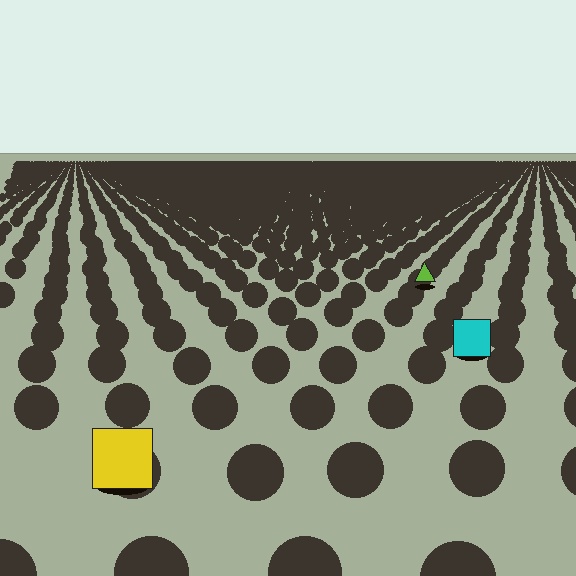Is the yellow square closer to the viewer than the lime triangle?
Yes. The yellow square is closer — you can tell from the texture gradient: the ground texture is coarser near it.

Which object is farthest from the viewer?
The lime triangle is farthest from the viewer. It appears smaller and the ground texture around it is denser.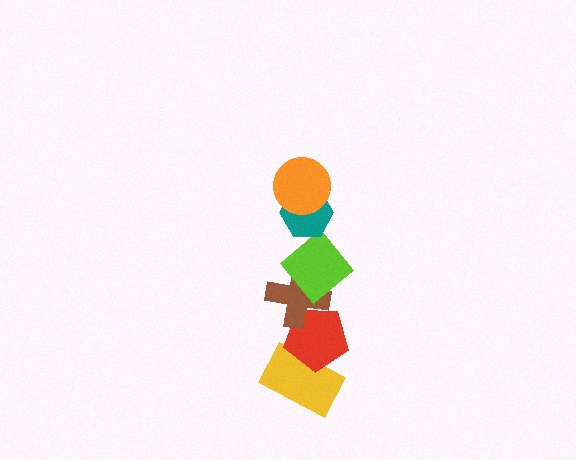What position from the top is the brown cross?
The brown cross is 4th from the top.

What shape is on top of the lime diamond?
The teal hexagon is on top of the lime diamond.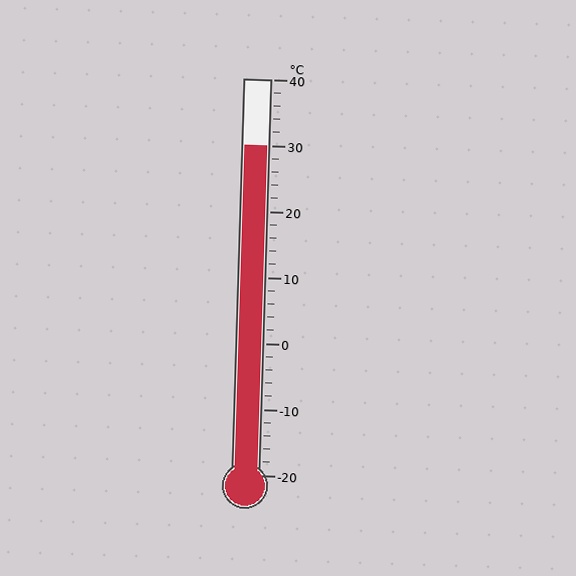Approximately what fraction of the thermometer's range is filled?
The thermometer is filled to approximately 85% of its range.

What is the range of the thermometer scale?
The thermometer scale ranges from -20°C to 40°C.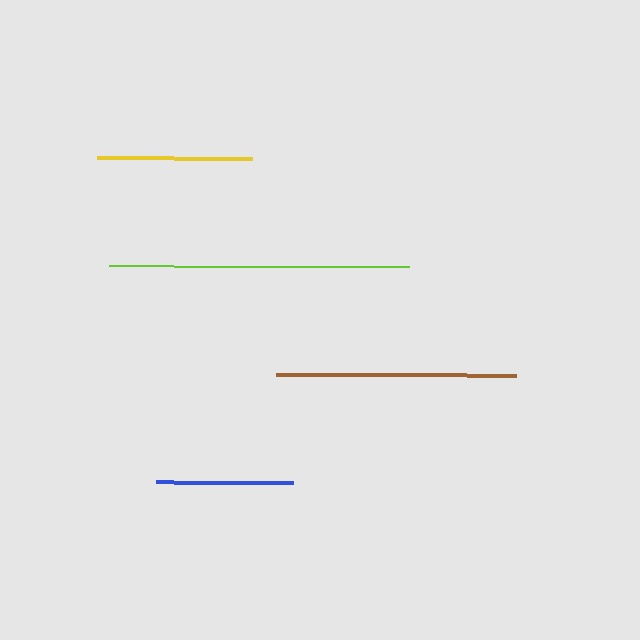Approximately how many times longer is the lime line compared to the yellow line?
The lime line is approximately 1.9 times the length of the yellow line.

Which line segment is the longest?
The lime line is the longest at approximately 300 pixels.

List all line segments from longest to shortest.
From longest to shortest: lime, brown, yellow, blue.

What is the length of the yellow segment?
The yellow segment is approximately 155 pixels long.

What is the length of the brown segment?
The brown segment is approximately 240 pixels long.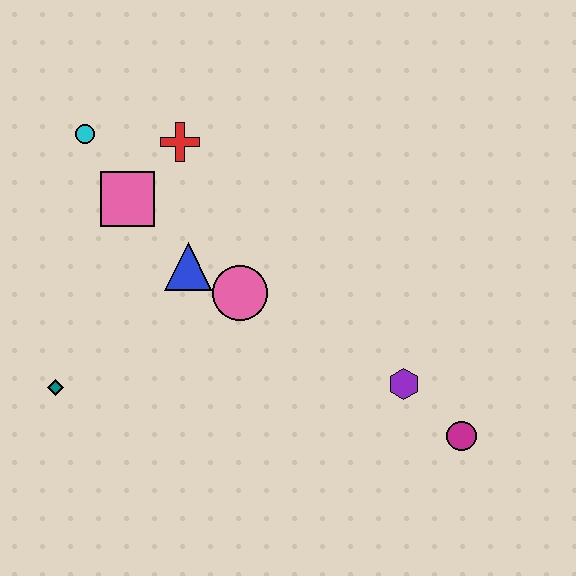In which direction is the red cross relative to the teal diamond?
The red cross is above the teal diamond.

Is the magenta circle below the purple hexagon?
Yes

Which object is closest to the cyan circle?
The pink square is closest to the cyan circle.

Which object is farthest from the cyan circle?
The magenta circle is farthest from the cyan circle.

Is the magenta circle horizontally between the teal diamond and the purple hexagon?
No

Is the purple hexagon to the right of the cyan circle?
Yes